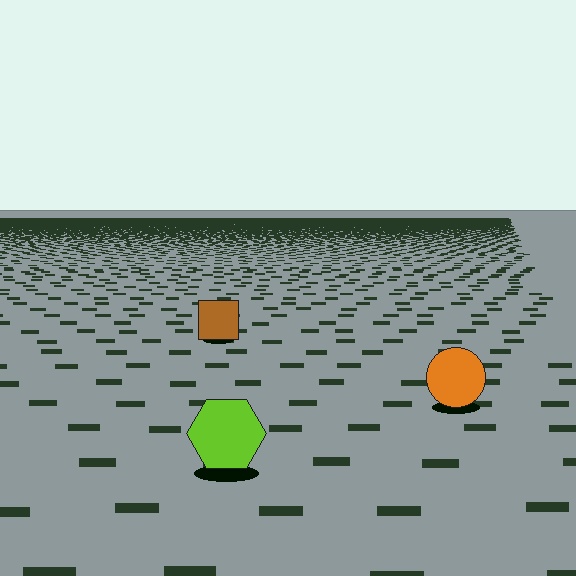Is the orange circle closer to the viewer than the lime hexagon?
No. The lime hexagon is closer — you can tell from the texture gradient: the ground texture is coarser near it.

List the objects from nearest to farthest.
From nearest to farthest: the lime hexagon, the orange circle, the brown square.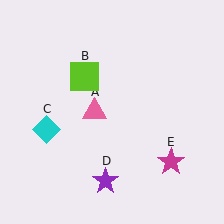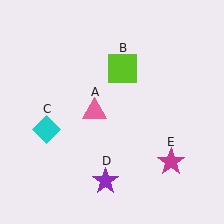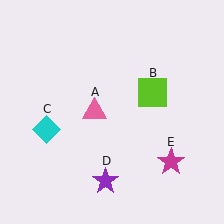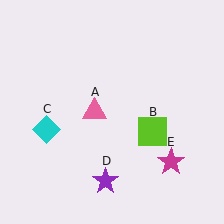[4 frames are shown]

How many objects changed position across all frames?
1 object changed position: lime square (object B).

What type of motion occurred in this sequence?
The lime square (object B) rotated clockwise around the center of the scene.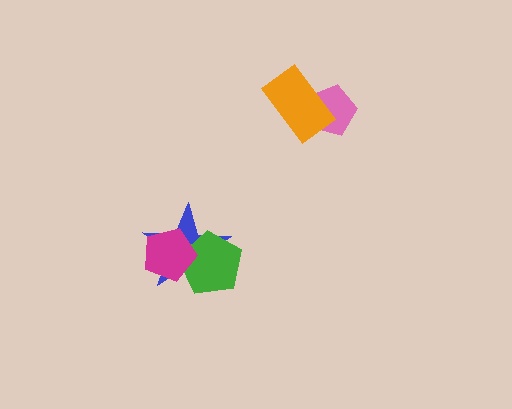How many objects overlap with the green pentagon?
2 objects overlap with the green pentagon.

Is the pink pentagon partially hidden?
Yes, it is partially covered by another shape.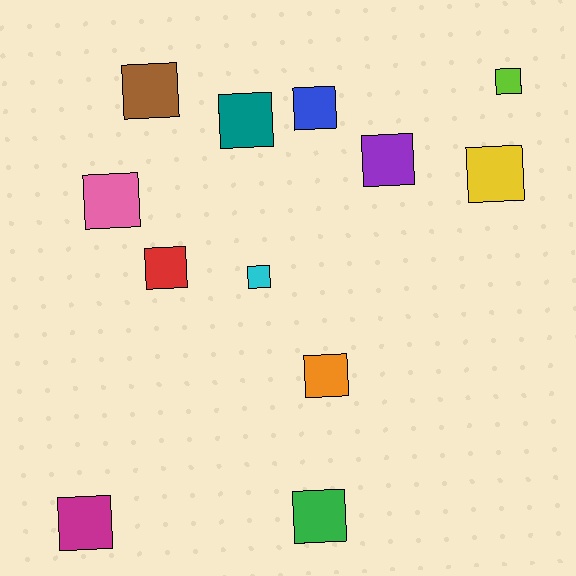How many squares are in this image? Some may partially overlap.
There are 12 squares.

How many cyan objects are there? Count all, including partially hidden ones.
There is 1 cyan object.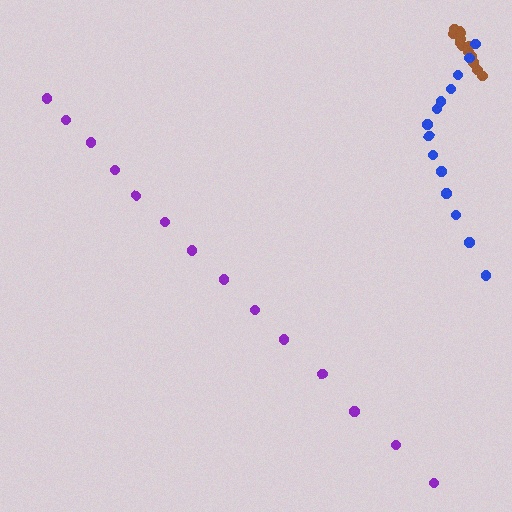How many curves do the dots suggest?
There are 3 distinct paths.